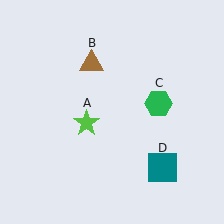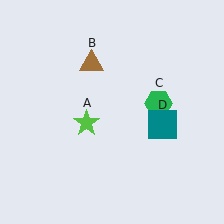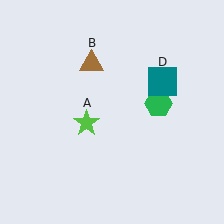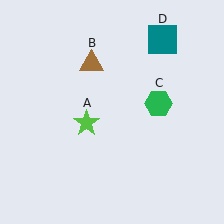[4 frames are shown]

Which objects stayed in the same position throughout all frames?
Lime star (object A) and brown triangle (object B) and green hexagon (object C) remained stationary.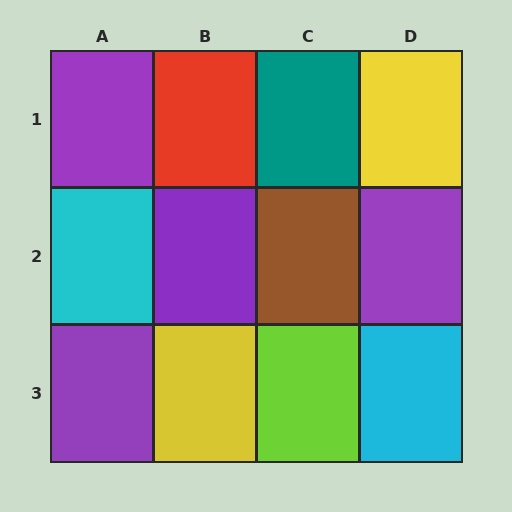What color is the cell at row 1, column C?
Teal.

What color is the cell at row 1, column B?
Red.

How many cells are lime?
1 cell is lime.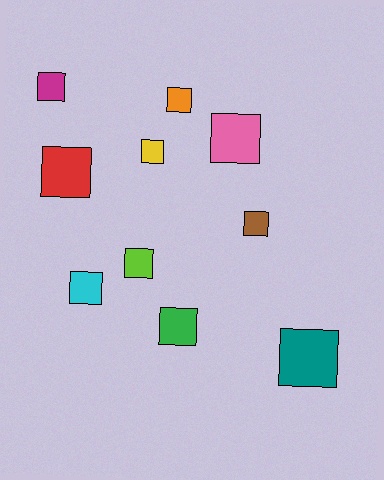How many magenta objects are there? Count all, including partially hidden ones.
There is 1 magenta object.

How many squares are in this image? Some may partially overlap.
There are 10 squares.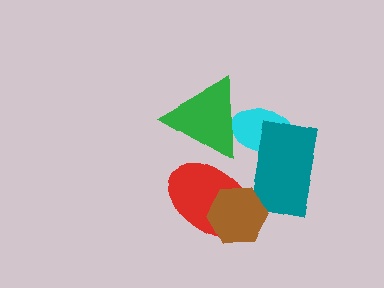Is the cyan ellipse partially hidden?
Yes, it is partially covered by another shape.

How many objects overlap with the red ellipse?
3 objects overlap with the red ellipse.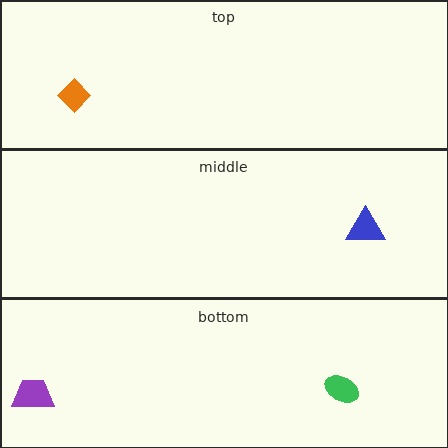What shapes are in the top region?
The orange diamond.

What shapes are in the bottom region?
The green ellipse, the purple trapezoid.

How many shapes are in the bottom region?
2.